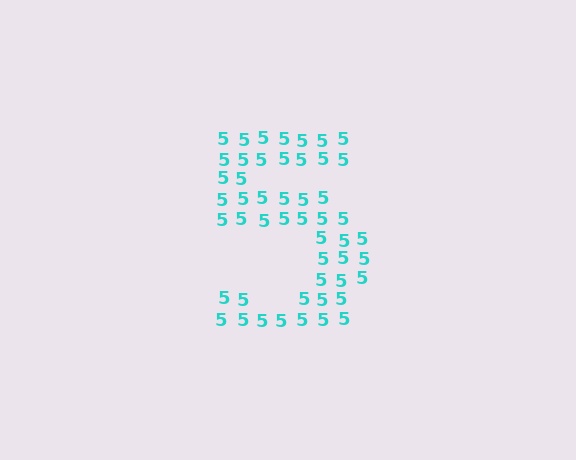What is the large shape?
The large shape is the digit 5.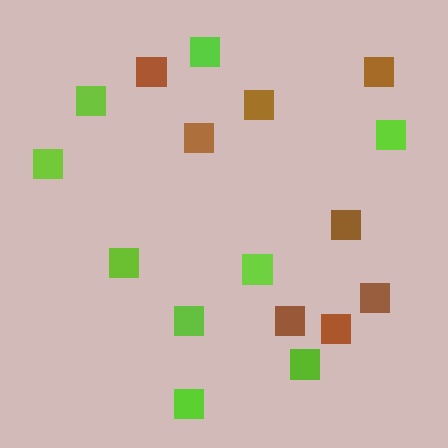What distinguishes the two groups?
There are 2 groups: one group of brown squares (8) and one group of lime squares (9).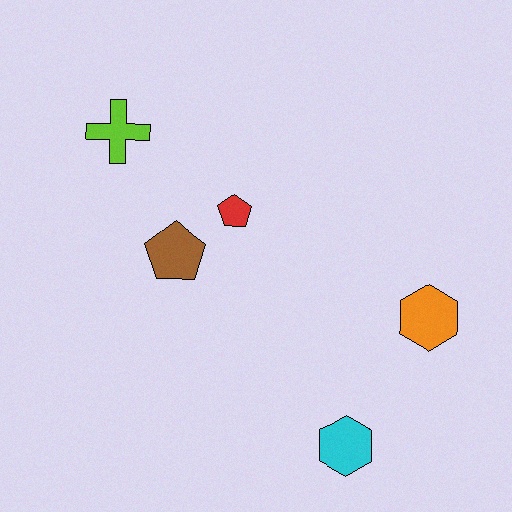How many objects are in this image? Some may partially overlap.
There are 5 objects.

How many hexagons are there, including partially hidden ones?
There are 2 hexagons.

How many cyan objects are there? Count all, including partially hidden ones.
There is 1 cyan object.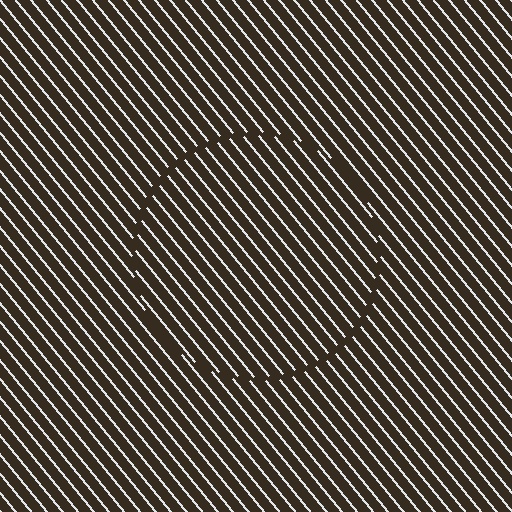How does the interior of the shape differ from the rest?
The interior of the shape contains the same grating, shifted by half a period — the contour is defined by the phase discontinuity where line-ends from the inner and outer gratings abut.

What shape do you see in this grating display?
An illusory circle. The interior of the shape contains the same grating, shifted by half a period — the contour is defined by the phase discontinuity where line-ends from the inner and outer gratings abut.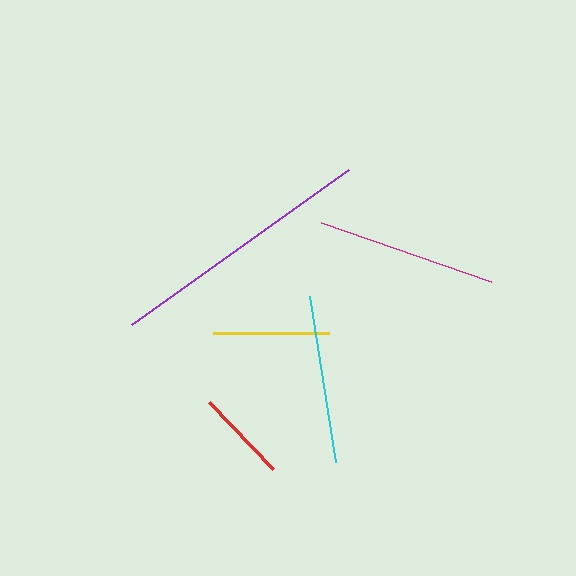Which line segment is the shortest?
The red line is the shortest at approximately 93 pixels.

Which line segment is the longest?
The purple line is the longest at approximately 267 pixels.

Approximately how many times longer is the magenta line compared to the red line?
The magenta line is approximately 1.9 times the length of the red line.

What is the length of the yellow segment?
The yellow segment is approximately 116 pixels long.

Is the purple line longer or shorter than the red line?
The purple line is longer than the red line.